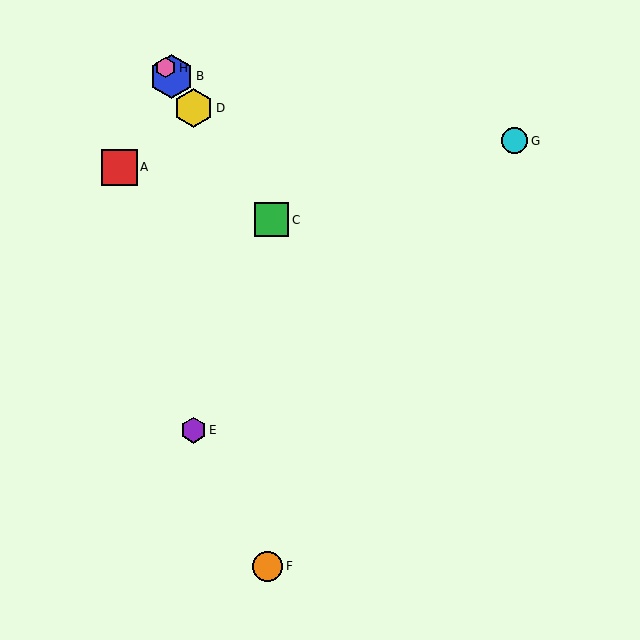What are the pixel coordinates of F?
Object F is at (268, 566).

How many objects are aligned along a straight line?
4 objects (B, C, D, H) are aligned along a straight line.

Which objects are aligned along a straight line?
Objects B, C, D, H are aligned along a straight line.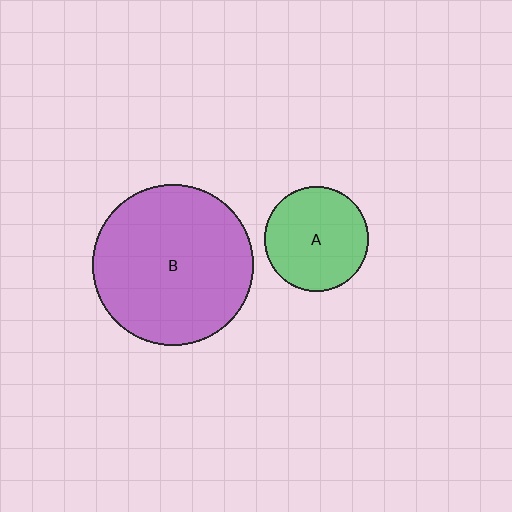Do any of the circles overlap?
No, none of the circles overlap.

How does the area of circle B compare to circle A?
Approximately 2.4 times.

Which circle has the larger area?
Circle B (purple).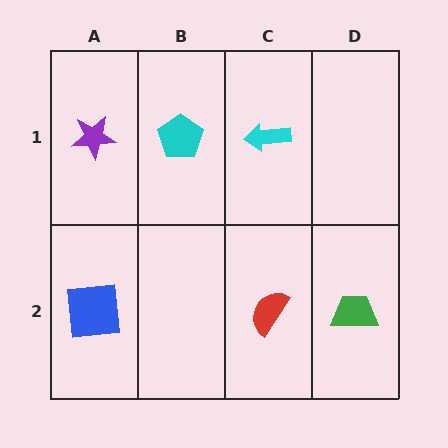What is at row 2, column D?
A green trapezoid.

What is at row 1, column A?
A purple star.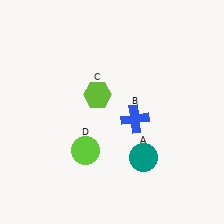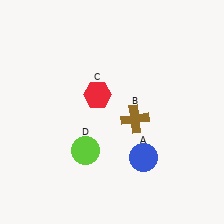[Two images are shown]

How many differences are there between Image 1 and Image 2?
There are 3 differences between the two images.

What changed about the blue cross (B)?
In Image 1, B is blue. In Image 2, it changed to brown.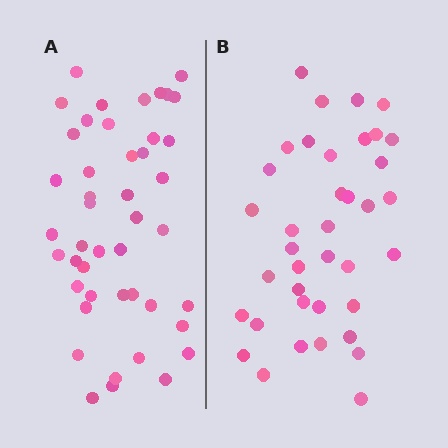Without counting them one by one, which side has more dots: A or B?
Region A (the left region) has more dots.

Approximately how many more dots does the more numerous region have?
Region A has roughly 8 or so more dots than region B.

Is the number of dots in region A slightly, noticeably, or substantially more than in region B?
Region A has only slightly more — the two regions are fairly close. The ratio is roughly 1.2 to 1.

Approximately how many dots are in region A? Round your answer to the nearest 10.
About 40 dots. (The exact count is 45, which rounds to 40.)